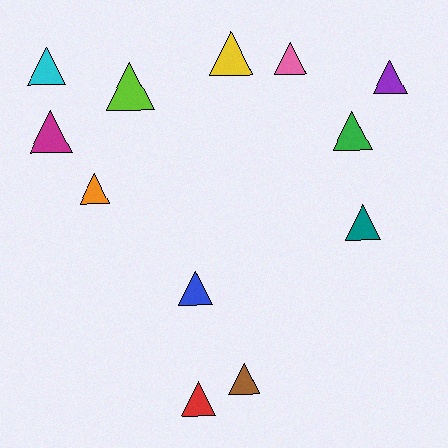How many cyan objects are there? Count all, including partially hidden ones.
There is 1 cyan object.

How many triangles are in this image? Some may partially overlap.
There are 12 triangles.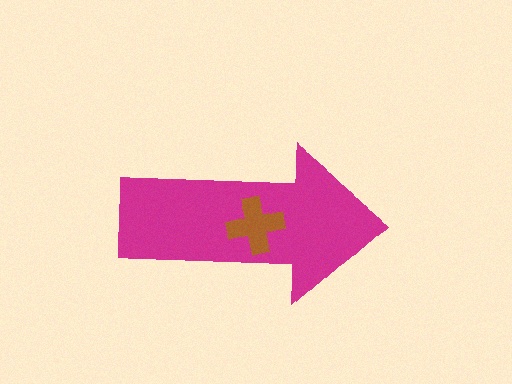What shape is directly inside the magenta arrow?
The brown cross.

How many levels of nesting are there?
2.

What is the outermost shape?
The magenta arrow.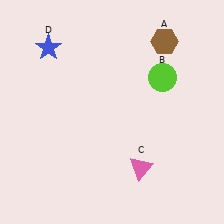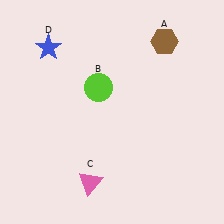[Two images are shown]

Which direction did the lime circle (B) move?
The lime circle (B) moved left.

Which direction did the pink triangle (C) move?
The pink triangle (C) moved left.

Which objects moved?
The objects that moved are: the lime circle (B), the pink triangle (C).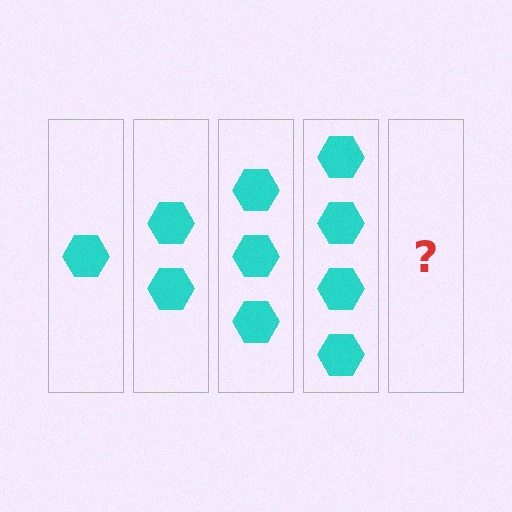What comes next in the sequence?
The next element should be 5 hexagons.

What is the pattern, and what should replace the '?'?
The pattern is that each step adds one more hexagon. The '?' should be 5 hexagons.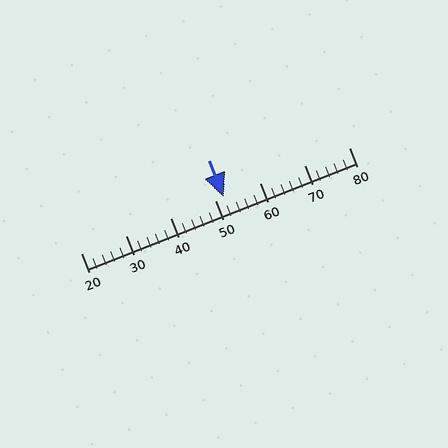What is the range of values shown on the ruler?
The ruler shows values from 20 to 80.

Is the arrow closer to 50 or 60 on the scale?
The arrow is closer to 50.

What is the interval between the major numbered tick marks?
The major tick marks are spaced 10 units apart.